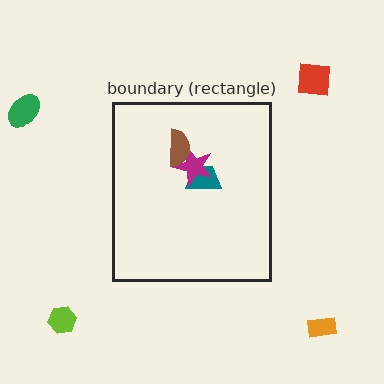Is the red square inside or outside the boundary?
Outside.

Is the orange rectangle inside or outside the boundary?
Outside.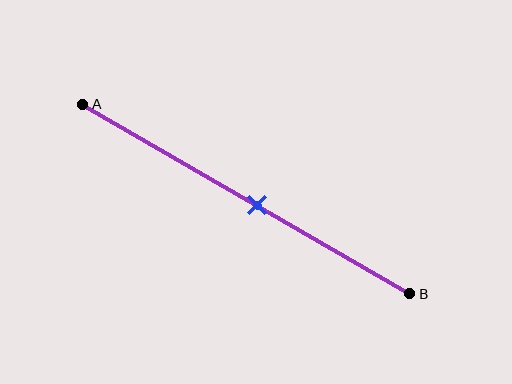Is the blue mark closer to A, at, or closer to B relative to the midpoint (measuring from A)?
The blue mark is closer to point B than the midpoint of segment AB.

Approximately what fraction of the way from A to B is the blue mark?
The blue mark is approximately 55% of the way from A to B.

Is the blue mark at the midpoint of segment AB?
No, the mark is at about 55% from A, not at the 50% midpoint.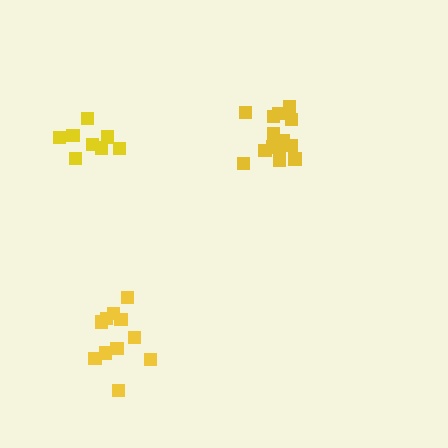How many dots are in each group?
Group 1: 8 dots, Group 2: 11 dots, Group 3: 14 dots (33 total).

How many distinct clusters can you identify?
There are 3 distinct clusters.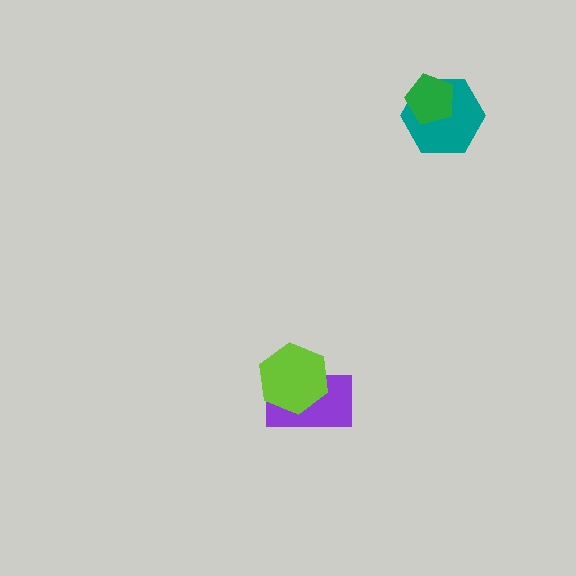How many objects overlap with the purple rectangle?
1 object overlaps with the purple rectangle.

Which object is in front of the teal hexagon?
The green pentagon is in front of the teal hexagon.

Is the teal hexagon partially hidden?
Yes, it is partially covered by another shape.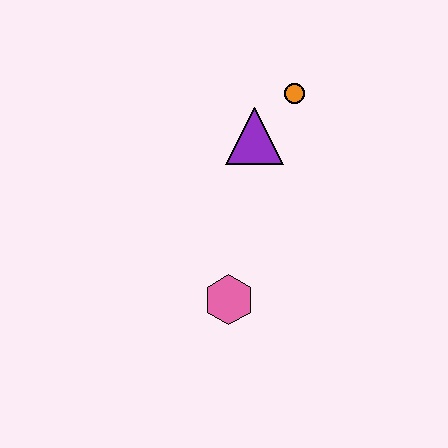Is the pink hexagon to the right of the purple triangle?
No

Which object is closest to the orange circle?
The purple triangle is closest to the orange circle.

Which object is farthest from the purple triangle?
The pink hexagon is farthest from the purple triangle.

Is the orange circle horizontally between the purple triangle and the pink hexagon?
No